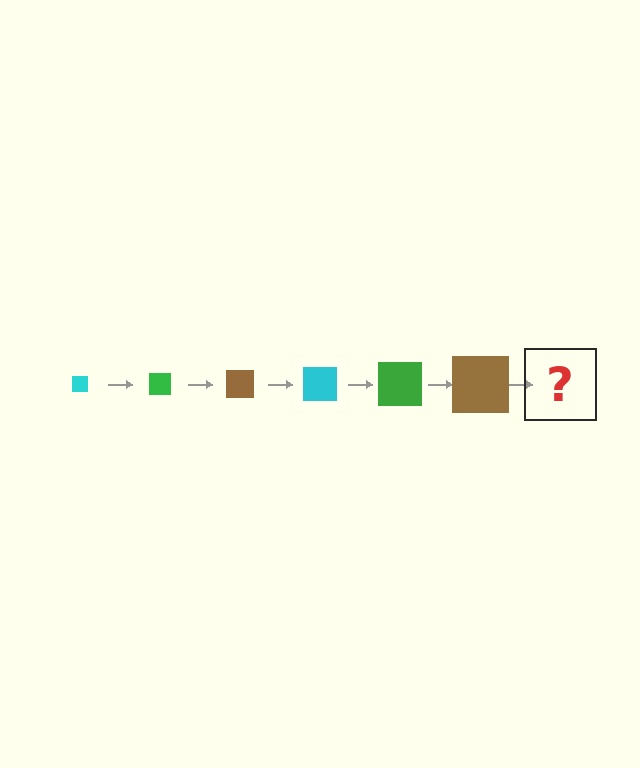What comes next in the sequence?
The next element should be a cyan square, larger than the previous one.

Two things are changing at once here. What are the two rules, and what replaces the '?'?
The two rules are that the square grows larger each step and the color cycles through cyan, green, and brown. The '?' should be a cyan square, larger than the previous one.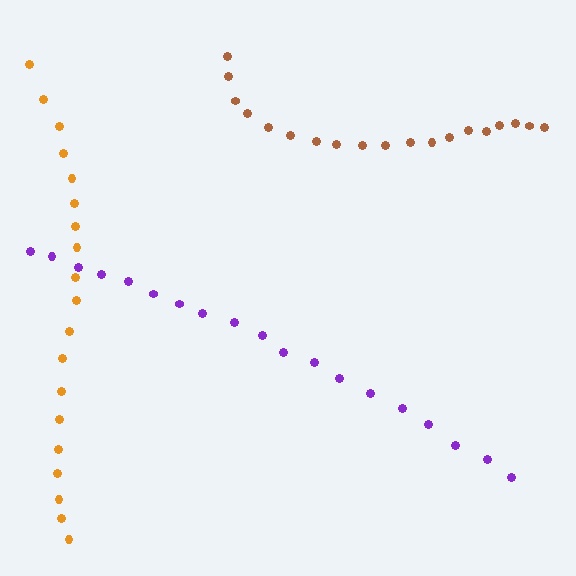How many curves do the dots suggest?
There are 3 distinct paths.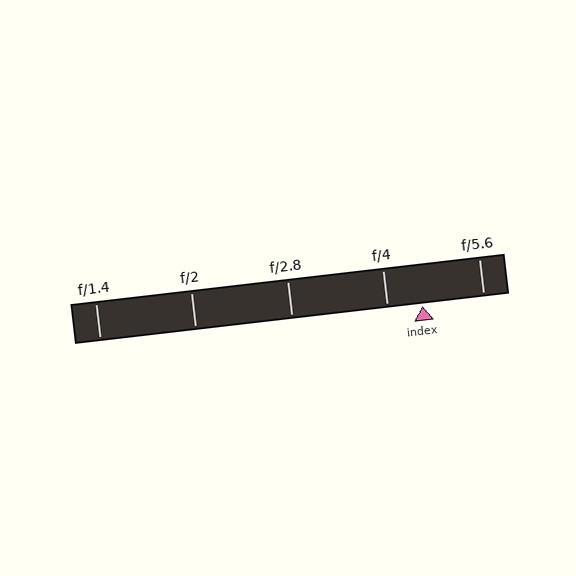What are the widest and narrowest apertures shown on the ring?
The widest aperture shown is f/1.4 and the narrowest is f/5.6.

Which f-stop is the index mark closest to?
The index mark is closest to f/4.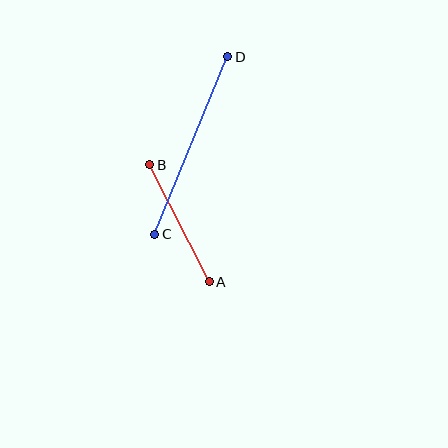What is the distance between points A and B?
The distance is approximately 131 pixels.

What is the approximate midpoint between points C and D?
The midpoint is at approximately (191, 145) pixels.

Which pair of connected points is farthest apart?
Points C and D are farthest apart.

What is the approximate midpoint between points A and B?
The midpoint is at approximately (180, 223) pixels.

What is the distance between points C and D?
The distance is approximately 192 pixels.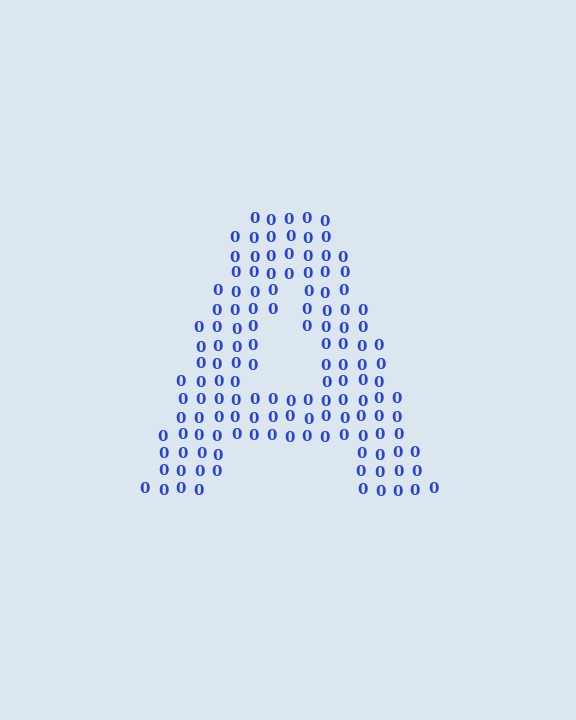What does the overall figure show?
The overall figure shows the letter A.